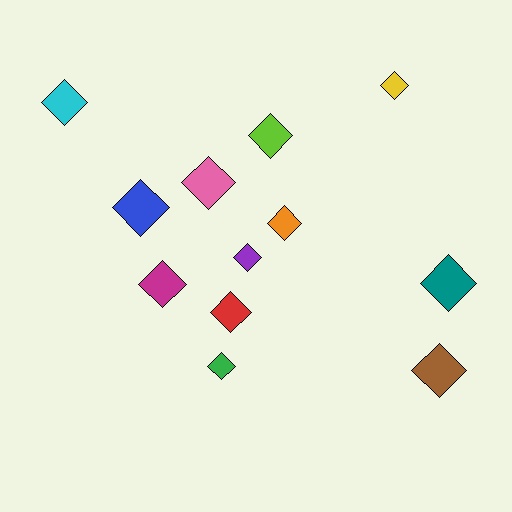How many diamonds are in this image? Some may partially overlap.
There are 12 diamonds.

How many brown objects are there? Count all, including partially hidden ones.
There is 1 brown object.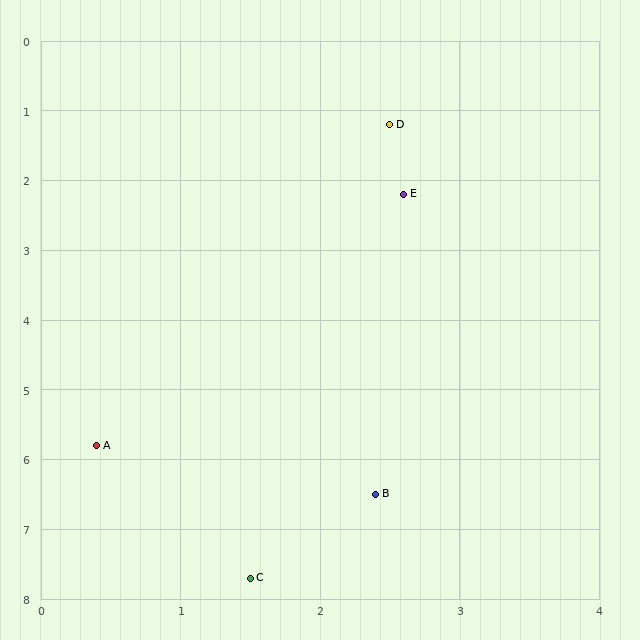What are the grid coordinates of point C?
Point C is at approximately (1.5, 7.7).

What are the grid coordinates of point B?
Point B is at approximately (2.4, 6.5).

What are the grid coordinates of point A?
Point A is at approximately (0.4, 5.8).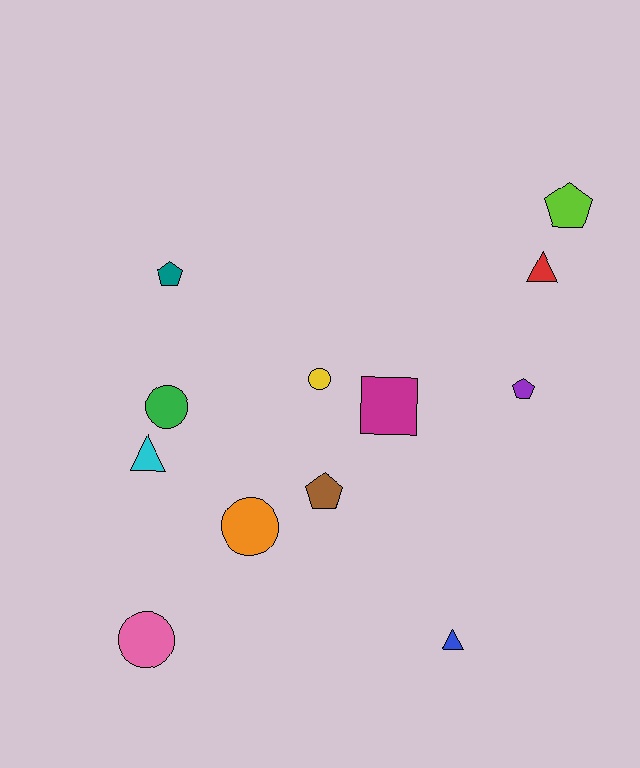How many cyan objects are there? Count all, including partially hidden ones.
There is 1 cyan object.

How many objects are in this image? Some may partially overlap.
There are 12 objects.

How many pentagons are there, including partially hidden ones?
There are 4 pentagons.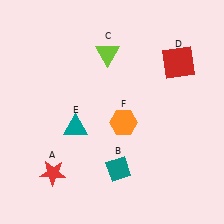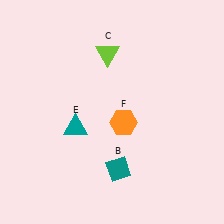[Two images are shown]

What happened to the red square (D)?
The red square (D) was removed in Image 2. It was in the top-right area of Image 1.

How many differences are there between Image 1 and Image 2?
There are 2 differences between the two images.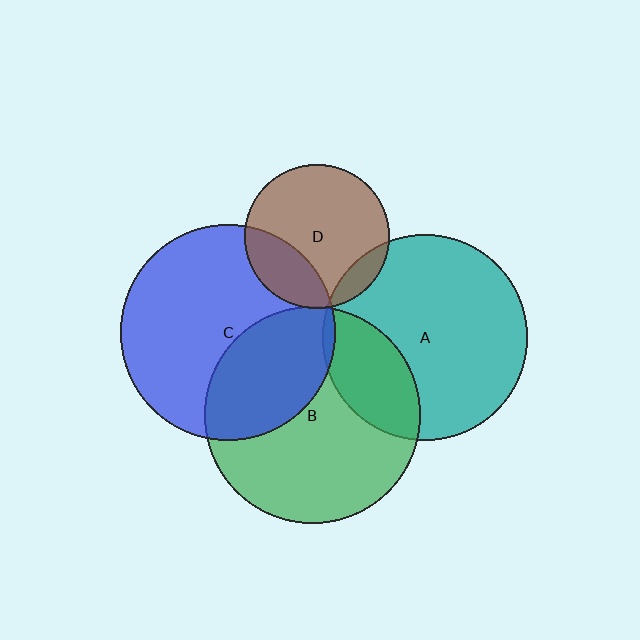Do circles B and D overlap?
Yes.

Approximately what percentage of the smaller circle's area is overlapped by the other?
Approximately 5%.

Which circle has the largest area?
Circle B (green).